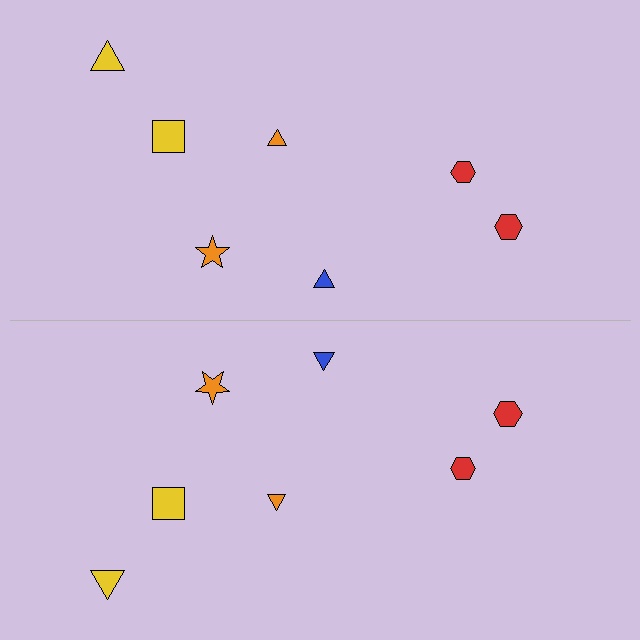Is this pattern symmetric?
Yes, this pattern has bilateral (reflection) symmetry.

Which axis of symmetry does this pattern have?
The pattern has a horizontal axis of symmetry running through the center of the image.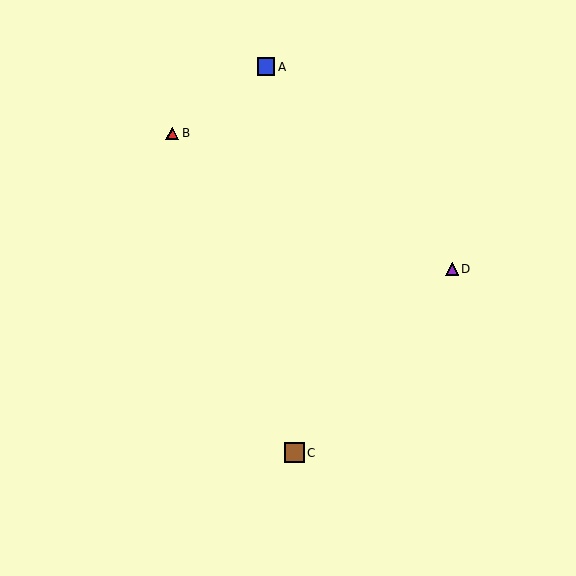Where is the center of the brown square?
The center of the brown square is at (294, 453).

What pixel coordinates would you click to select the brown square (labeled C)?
Click at (294, 453) to select the brown square C.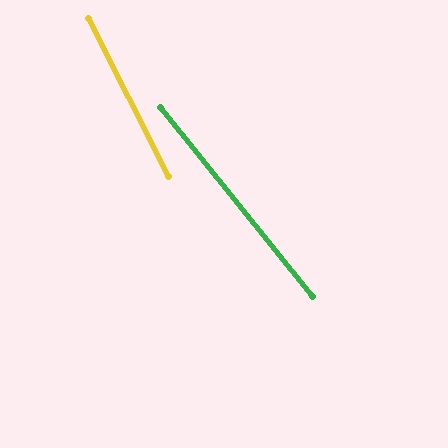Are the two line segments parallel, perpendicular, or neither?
Neither parallel nor perpendicular — they differ by about 12°.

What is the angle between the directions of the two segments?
Approximately 12 degrees.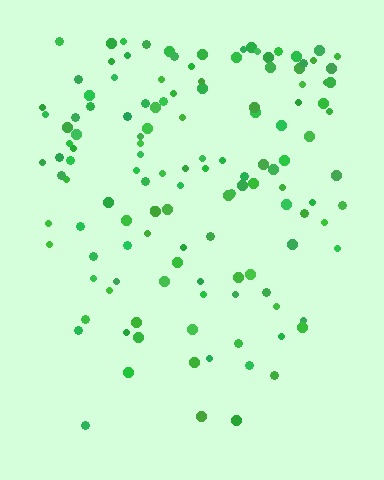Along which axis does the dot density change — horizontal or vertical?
Vertical.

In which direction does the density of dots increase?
From bottom to top, with the top side densest.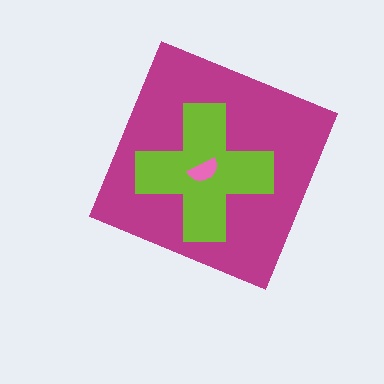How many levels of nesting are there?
3.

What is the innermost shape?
The pink semicircle.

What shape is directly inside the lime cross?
The pink semicircle.